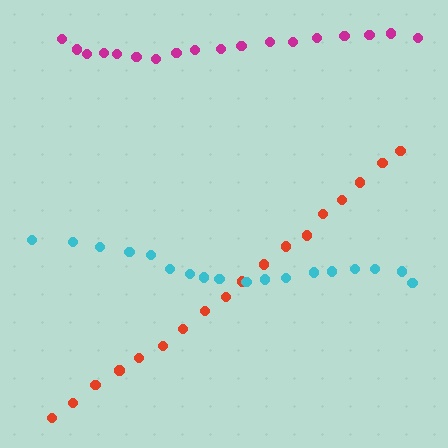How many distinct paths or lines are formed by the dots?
There are 3 distinct paths.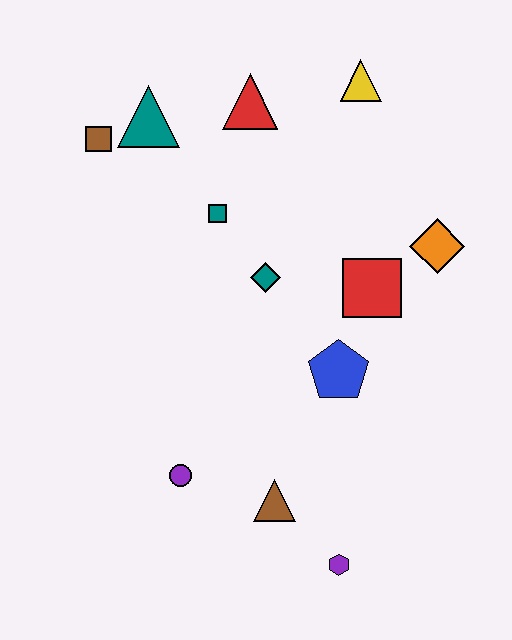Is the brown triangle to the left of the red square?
Yes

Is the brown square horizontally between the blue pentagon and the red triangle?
No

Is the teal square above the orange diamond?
Yes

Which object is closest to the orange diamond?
The red square is closest to the orange diamond.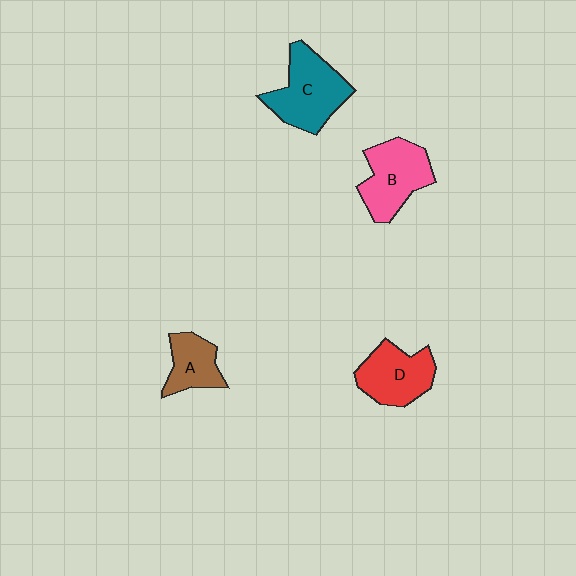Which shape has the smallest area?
Shape A (brown).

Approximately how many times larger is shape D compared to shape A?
Approximately 1.4 times.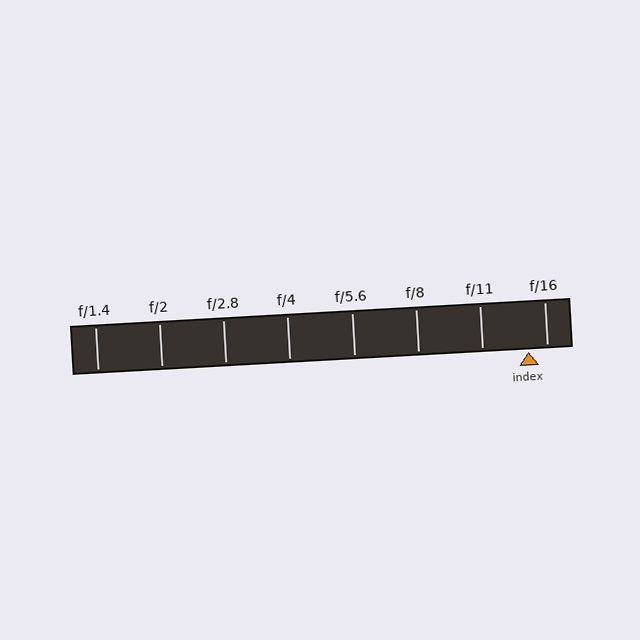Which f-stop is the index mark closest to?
The index mark is closest to f/16.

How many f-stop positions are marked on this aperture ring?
There are 8 f-stop positions marked.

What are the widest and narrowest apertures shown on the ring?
The widest aperture shown is f/1.4 and the narrowest is f/16.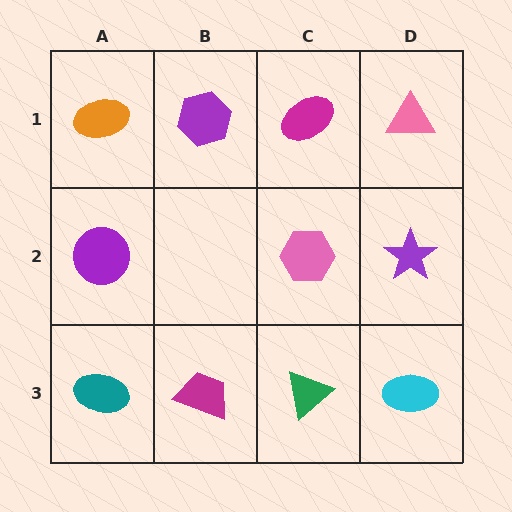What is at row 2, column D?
A purple star.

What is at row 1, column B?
A purple hexagon.